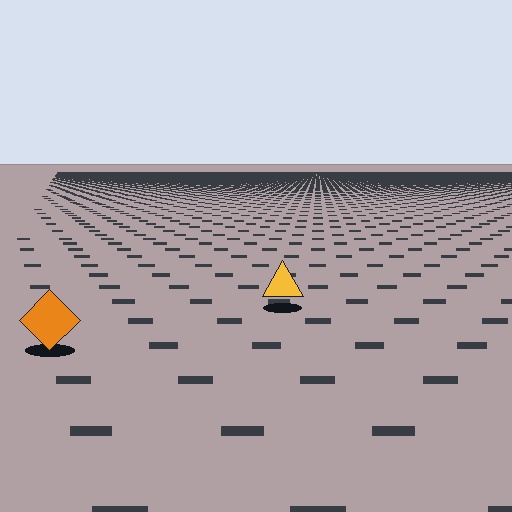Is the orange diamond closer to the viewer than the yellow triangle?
Yes. The orange diamond is closer — you can tell from the texture gradient: the ground texture is coarser near it.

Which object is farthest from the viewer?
The yellow triangle is farthest from the viewer. It appears smaller and the ground texture around it is denser.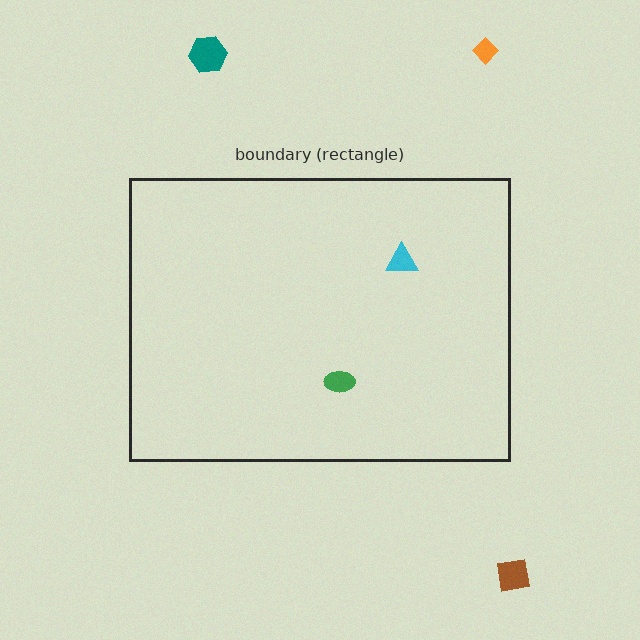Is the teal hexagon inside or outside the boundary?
Outside.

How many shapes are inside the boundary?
2 inside, 3 outside.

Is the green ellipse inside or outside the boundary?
Inside.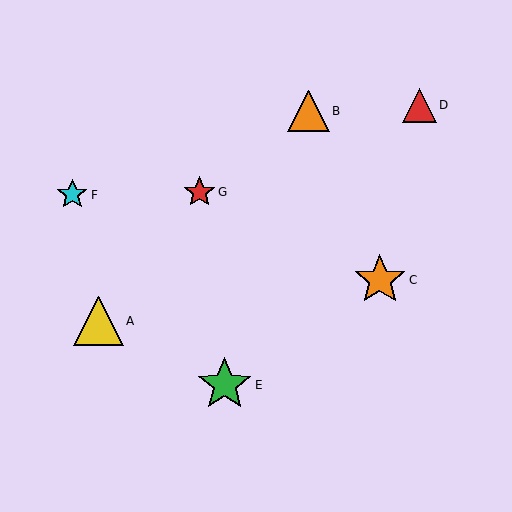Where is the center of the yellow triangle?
The center of the yellow triangle is at (98, 321).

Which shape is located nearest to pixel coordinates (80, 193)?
The cyan star (labeled F) at (72, 195) is nearest to that location.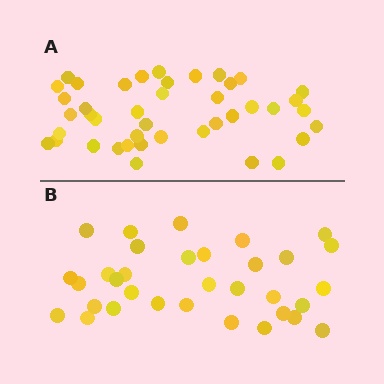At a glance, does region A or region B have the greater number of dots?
Region A (the top region) has more dots.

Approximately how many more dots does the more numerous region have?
Region A has roughly 8 or so more dots than region B.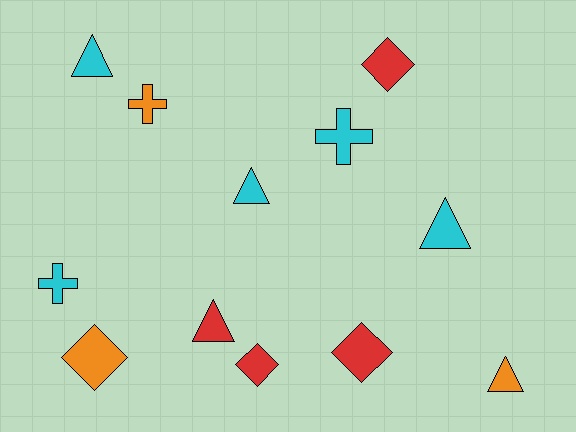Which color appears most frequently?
Cyan, with 5 objects.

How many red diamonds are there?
There are 3 red diamonds.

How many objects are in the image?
There are 12 objects.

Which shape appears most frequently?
Triangle, with 5 objects.